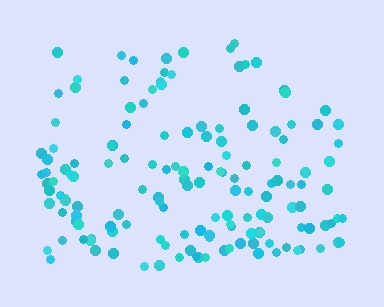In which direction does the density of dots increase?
From top to bottom, with the bottom side densest.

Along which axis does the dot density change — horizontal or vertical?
Vertical.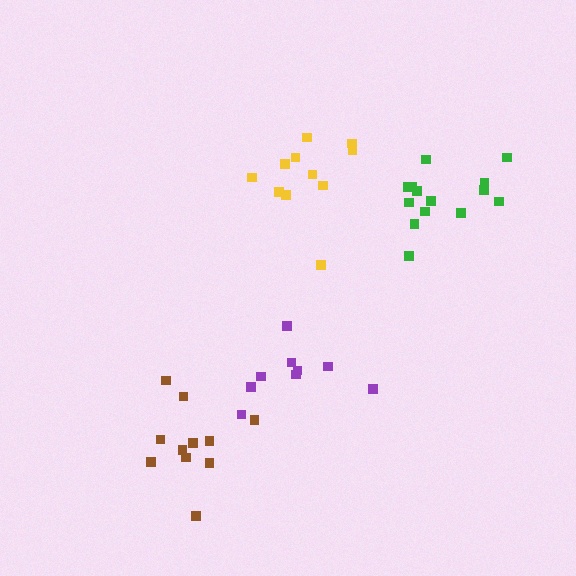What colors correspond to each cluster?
The clusters are colored: purple, brown, yellow, green.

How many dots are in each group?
Group 1: 9 dots, Group 2: 11 dots, Group 3: 11 dots, Group 4: 14 dots (45 total).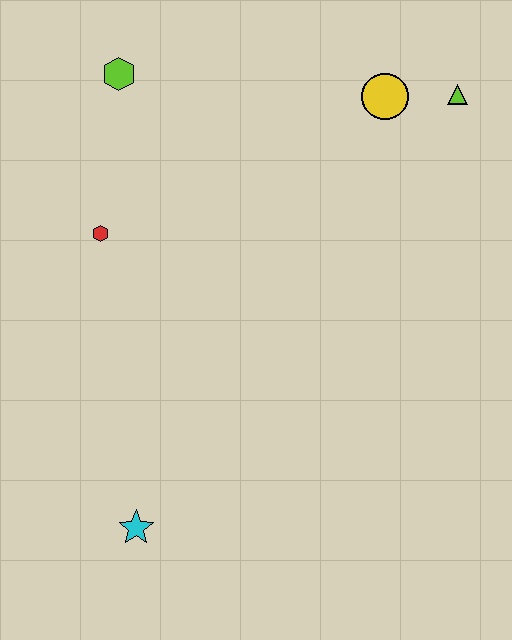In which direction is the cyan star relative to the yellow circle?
The cyan star is below the yellow circle.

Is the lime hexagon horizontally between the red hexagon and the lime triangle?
Yes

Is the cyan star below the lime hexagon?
Yes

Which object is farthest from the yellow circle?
The cyan star is farthest from the yellow circle.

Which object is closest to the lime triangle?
The yellow circle is closest to the lime triangle.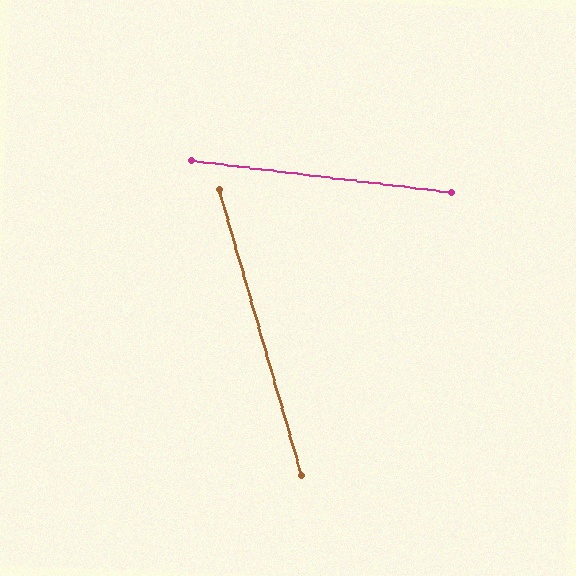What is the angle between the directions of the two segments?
Approximately 67 degrees.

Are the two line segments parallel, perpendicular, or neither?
Neither parallel nor perpendicular — they differ by about 67°.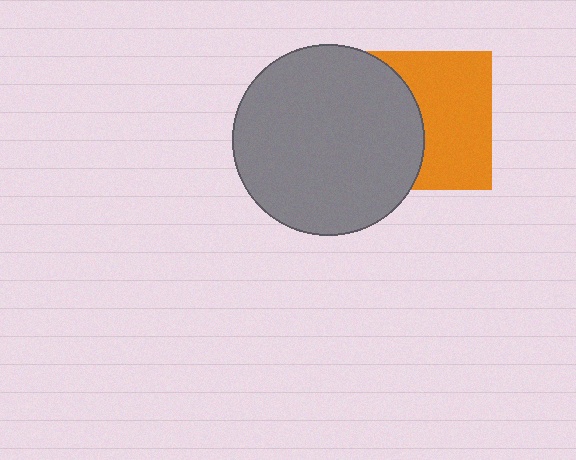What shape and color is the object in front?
The object in front is a gray circle.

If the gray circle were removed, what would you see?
You would see the complete orange square.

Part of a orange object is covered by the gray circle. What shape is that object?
It is a square.